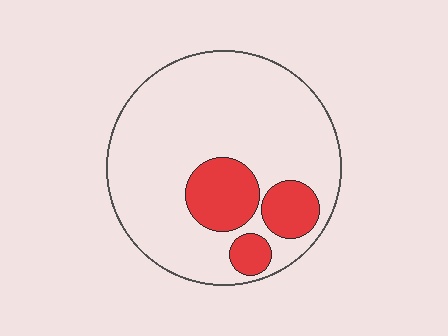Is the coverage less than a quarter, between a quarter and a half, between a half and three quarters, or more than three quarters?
Less than a quarter.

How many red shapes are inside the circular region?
3.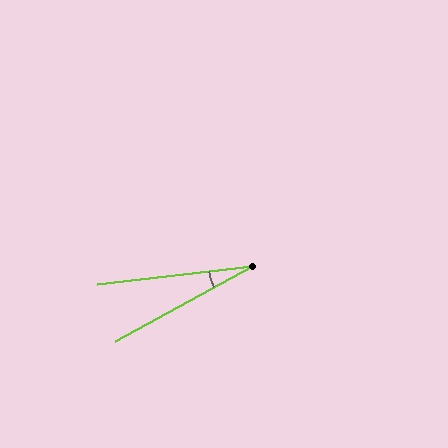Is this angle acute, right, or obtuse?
It is acute.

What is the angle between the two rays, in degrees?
Approximately 22 degrees.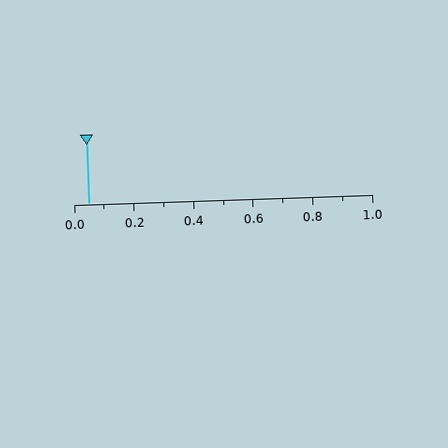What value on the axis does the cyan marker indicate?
The marker indicates approximately 0.05.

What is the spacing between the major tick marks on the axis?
The major ticks are spaced 0.2 apart.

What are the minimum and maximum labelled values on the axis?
The axis runs from 0.0 to 1.0.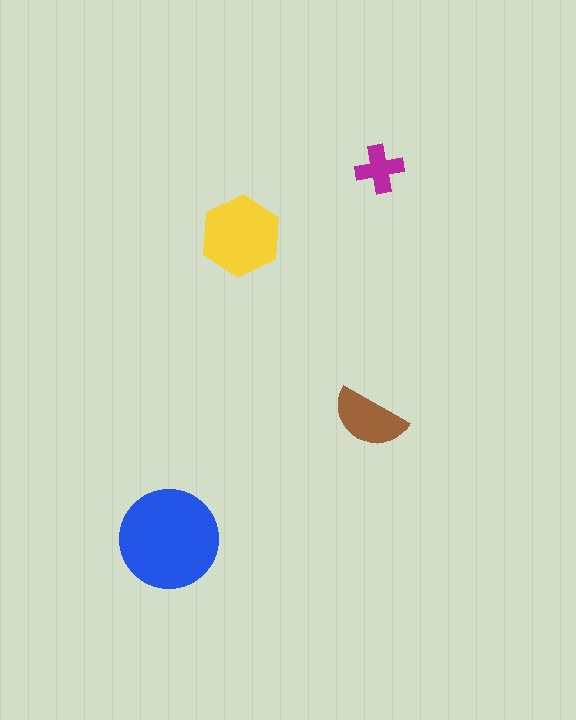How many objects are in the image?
There are 4 objects in the image.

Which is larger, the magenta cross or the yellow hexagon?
The yellow hexagon.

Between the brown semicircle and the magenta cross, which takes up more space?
The brown semicircle.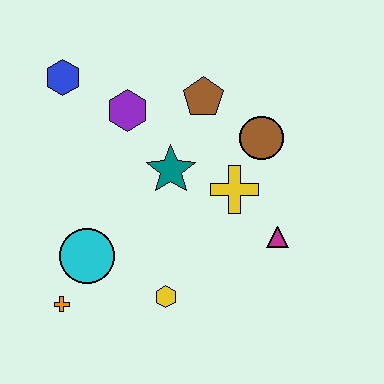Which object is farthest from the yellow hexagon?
The blue hexagon is farthest from the yellow hexagon.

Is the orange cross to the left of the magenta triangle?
Yes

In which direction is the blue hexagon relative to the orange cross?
The blue hexagon is above the orange cross.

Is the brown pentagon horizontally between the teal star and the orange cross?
No